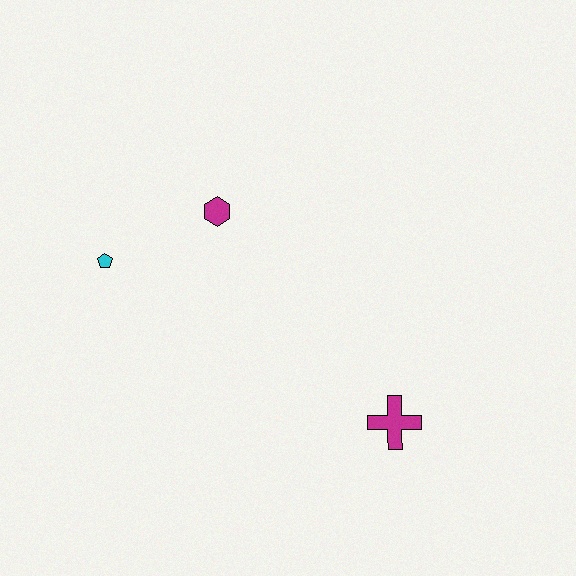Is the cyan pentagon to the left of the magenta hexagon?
Yes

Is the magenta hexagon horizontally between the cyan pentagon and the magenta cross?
Yes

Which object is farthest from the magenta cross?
The cyan pentagon is farthest from the magenta cross.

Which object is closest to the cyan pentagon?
The magenta hexagon is closest to the cyan pentagon.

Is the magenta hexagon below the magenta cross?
No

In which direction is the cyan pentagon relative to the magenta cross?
The cyan pentagon is to the left of the magenta cross.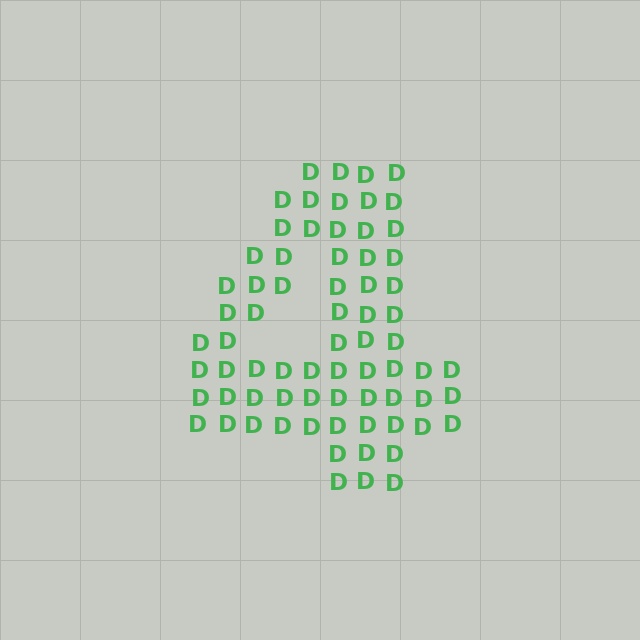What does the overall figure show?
The overall figure shows the digit 4.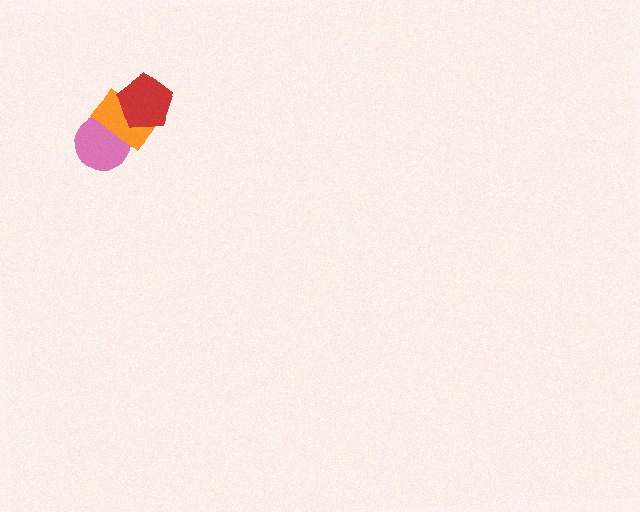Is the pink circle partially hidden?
Yes, it is partially covered by another shape.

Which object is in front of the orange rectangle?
The red pentagon is in front of the orange rectangle.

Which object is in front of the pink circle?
The orange rectangle is in front of the pink circle.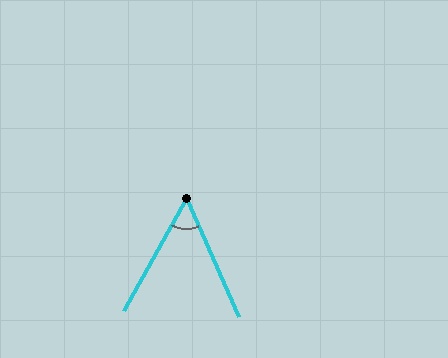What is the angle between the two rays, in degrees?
Approximately 53 degrees.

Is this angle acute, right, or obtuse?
It is acute.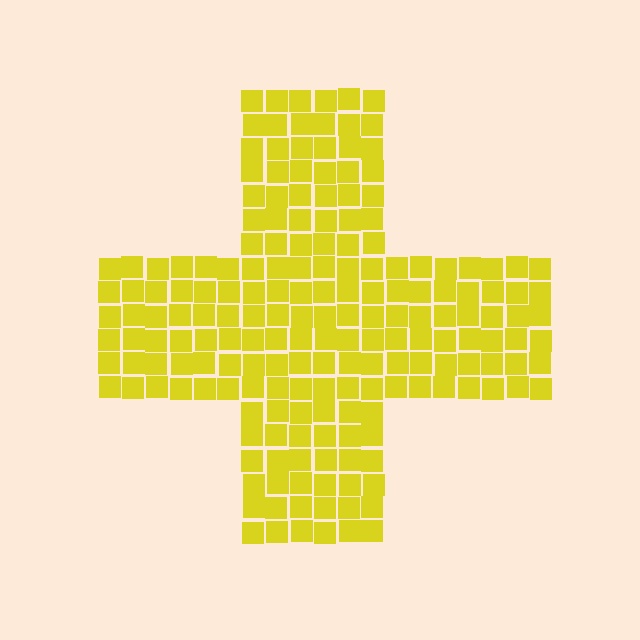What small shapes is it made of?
It is made of small squares.